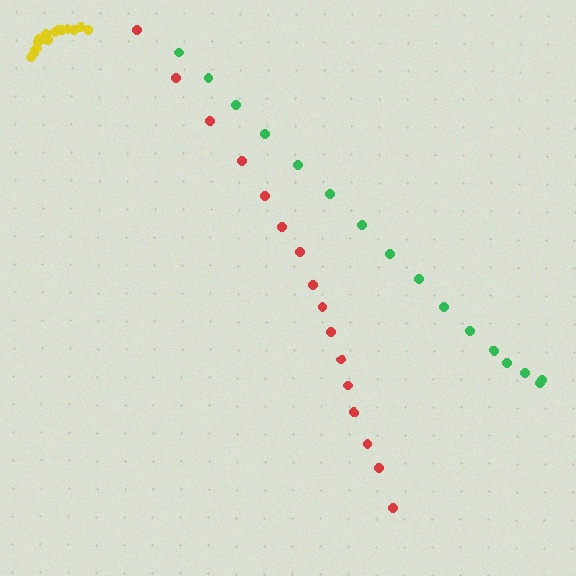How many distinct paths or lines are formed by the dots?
There are 3 distinct paths.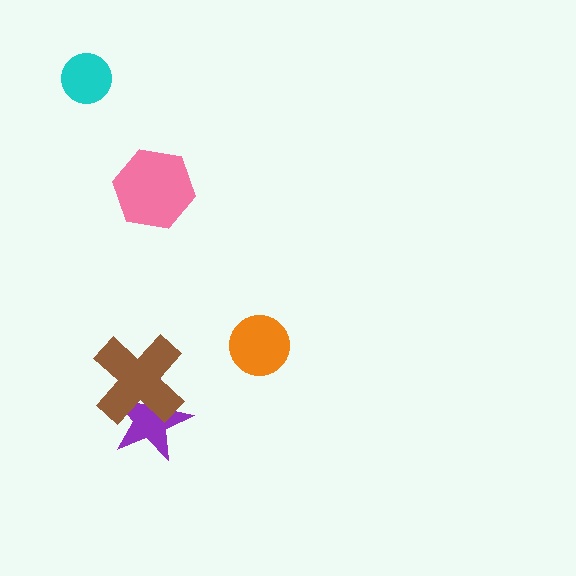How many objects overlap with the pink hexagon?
0 objects overlap with the pink hexagon.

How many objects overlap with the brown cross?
1 object overlaps with the brown cross.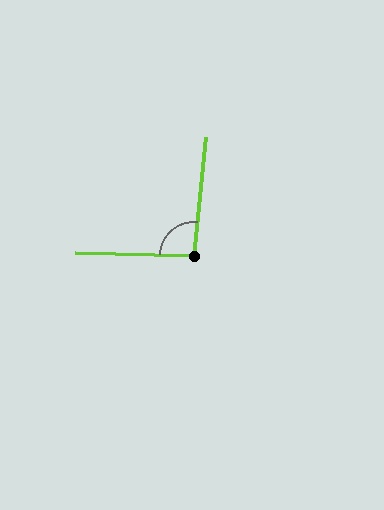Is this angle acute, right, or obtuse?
It is approximately a right angle.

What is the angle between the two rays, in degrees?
Approximately 95 degrees.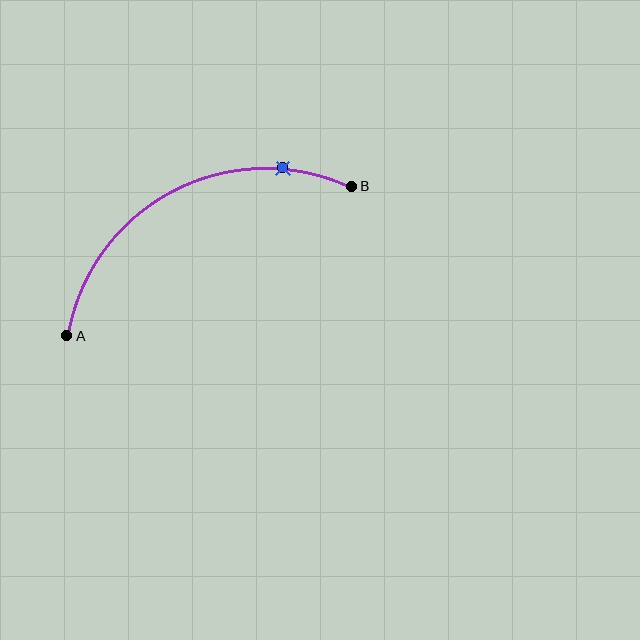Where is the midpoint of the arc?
The arc midpoint is the point on the curve farthest from the straight line joining A and B. It sits above that line.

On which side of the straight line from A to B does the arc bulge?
The arc bulges above the straight line connecting A and B.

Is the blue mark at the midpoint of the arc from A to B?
No. The blue mark lies on the arc but is closer to endpoint B. The arc midpoint would be at the point on the curve equidistant along the arc from both A and B.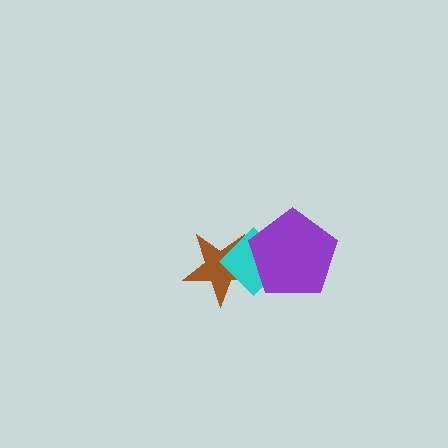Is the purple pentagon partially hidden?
No, no other shape covers it.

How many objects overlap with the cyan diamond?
2 objects overlap with the cyan diamond.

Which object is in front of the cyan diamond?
The purple pentagon is in front of the cyan diamond.